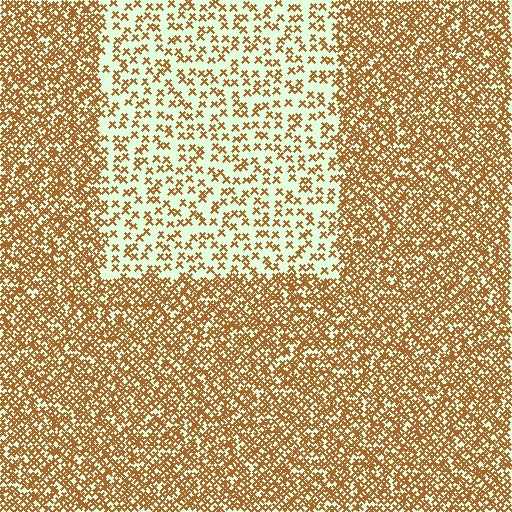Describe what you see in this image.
The image contains small brown elements arranged at two different densities. A rectangle-shaped region is visible where the elements are less densely packed than the surrounding area.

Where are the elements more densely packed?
The elements are more densely packed outside the rectangle boundary.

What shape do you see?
I see a rectangle.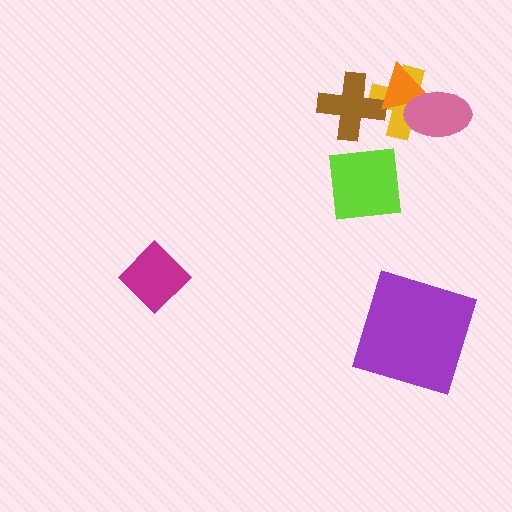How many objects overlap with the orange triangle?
3 objects overlap with the orange triangle.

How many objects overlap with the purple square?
0 objects overlap with the purple square.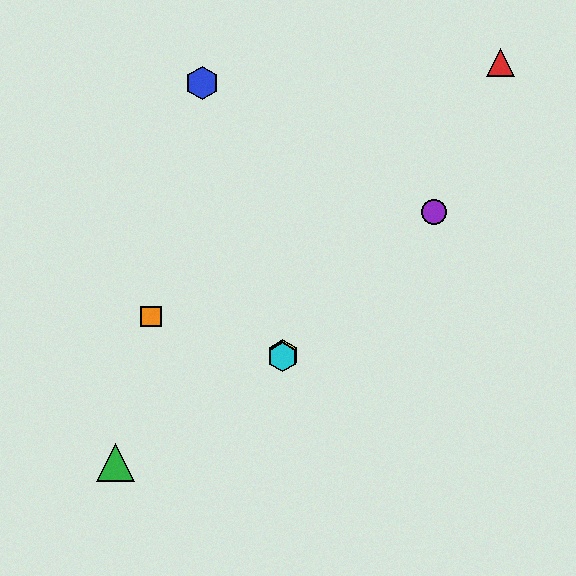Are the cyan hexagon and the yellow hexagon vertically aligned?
Yes, both are at x≈283.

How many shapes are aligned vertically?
2 shapes (the yellow hexagon, the cyan hexagon) are aligned vertically.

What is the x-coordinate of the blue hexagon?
The blue hexagon is at x≈202.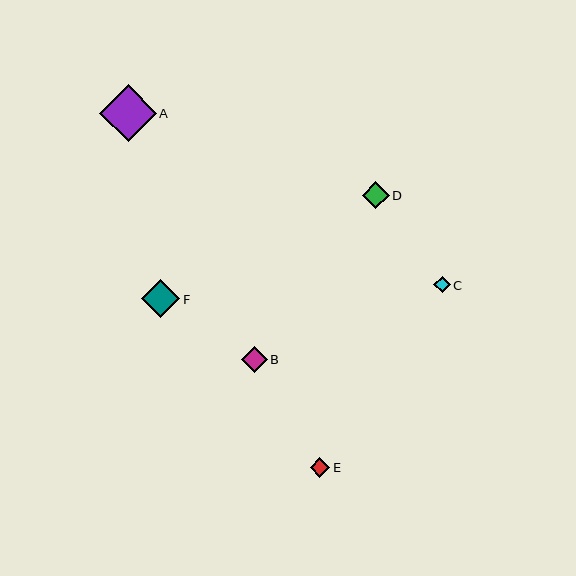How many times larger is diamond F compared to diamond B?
Diamond F is approximately 1.5 times the size of diamond B.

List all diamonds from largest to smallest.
From largest to smallest: A, F, D, B, E, C.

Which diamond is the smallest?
Diamond C is the smallest with a size of approximately 17 pixels.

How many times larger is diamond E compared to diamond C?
Diamond E is approximately 1.2 times the size of diamond C.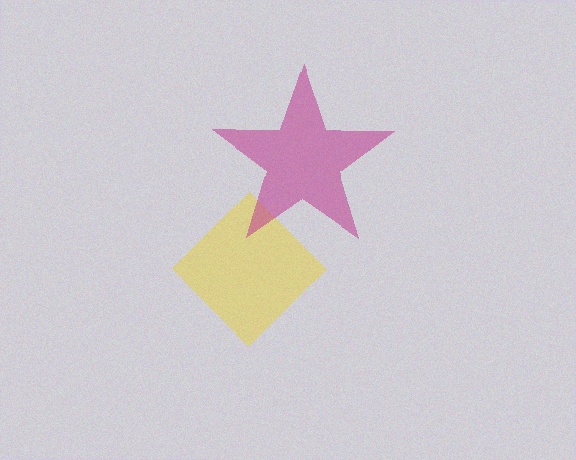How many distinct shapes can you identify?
There are 2 distinct shapes: a yellow diamond, a magenta star.